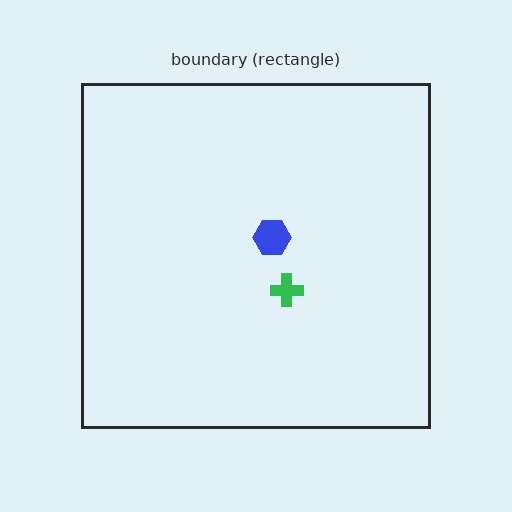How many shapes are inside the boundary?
2 inside, 0 outside.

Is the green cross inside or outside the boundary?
Inside.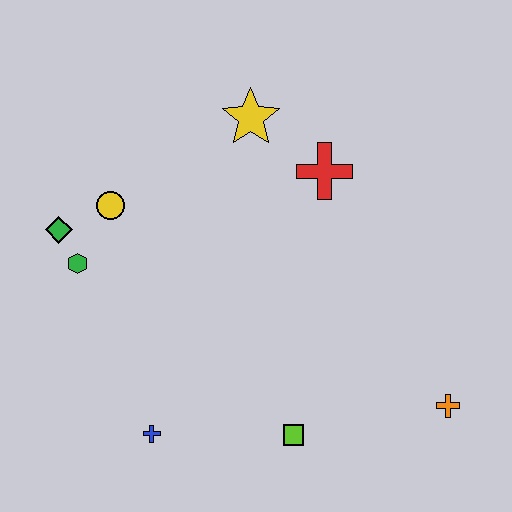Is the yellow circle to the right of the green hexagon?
Yes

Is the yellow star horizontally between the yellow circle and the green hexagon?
No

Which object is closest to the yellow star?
The red cross is closest to the yellow star.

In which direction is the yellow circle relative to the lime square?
The yellow circle is above the lime square.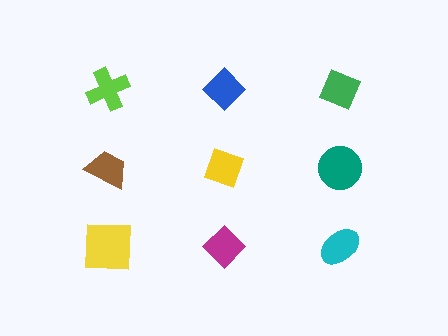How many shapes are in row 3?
3 shapes.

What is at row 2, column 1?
A brown trapezoid.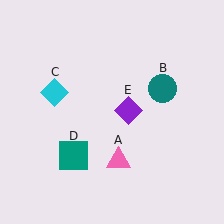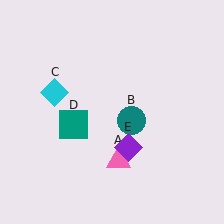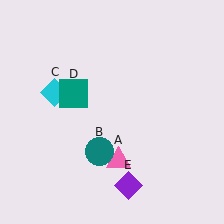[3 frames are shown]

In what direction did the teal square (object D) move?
The teal square (object D) moved up.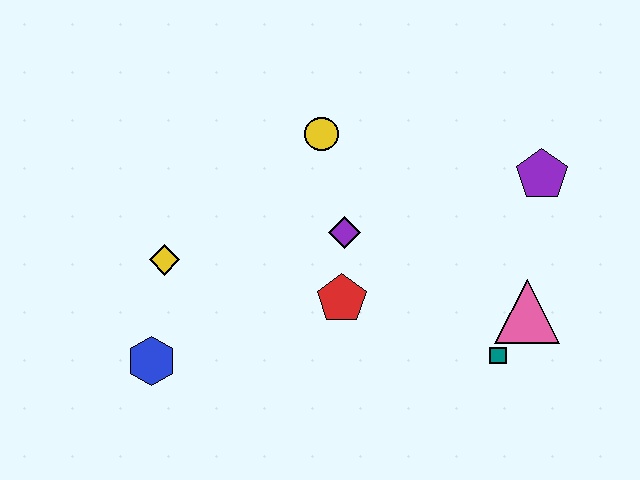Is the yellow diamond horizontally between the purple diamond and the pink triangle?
No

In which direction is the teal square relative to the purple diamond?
The teal square is to the right of the purple diamond.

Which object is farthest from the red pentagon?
The purple pentagon is farthest from the red pentagon.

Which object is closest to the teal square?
The pink triangle is closest to the teal square.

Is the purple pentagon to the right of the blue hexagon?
Yes